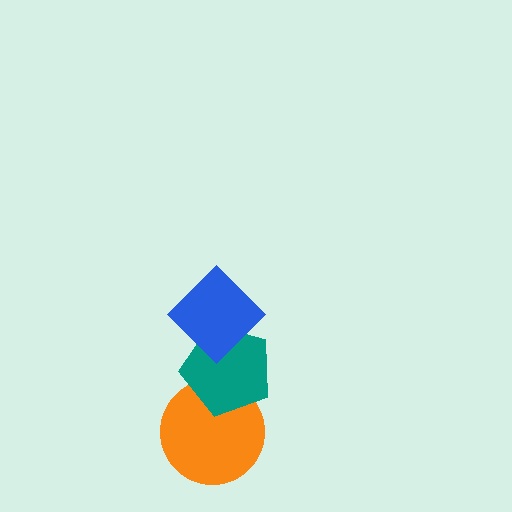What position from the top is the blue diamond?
The blue diamond is 1st from the top.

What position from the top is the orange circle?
The orange circle is 3rd from the top.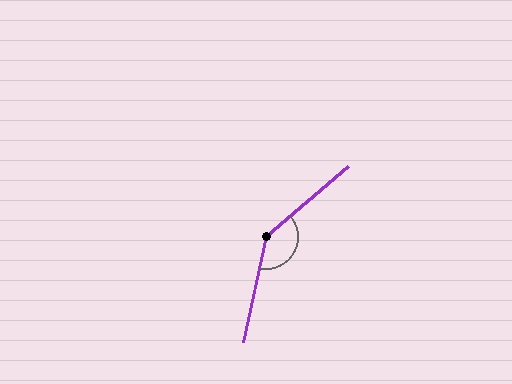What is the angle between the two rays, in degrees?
Approximately 142 degrees.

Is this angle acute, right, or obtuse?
It is obtuse.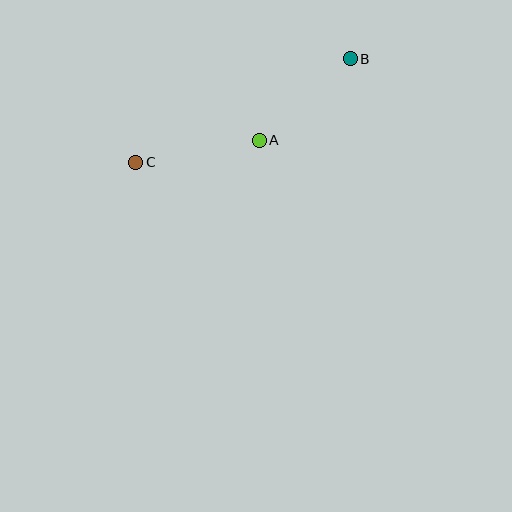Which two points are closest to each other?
Points A and B are closest to each other.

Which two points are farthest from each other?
Points B and C are farthest from each other.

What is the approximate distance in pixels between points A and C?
The distance between A and C is approximately 126 pixels.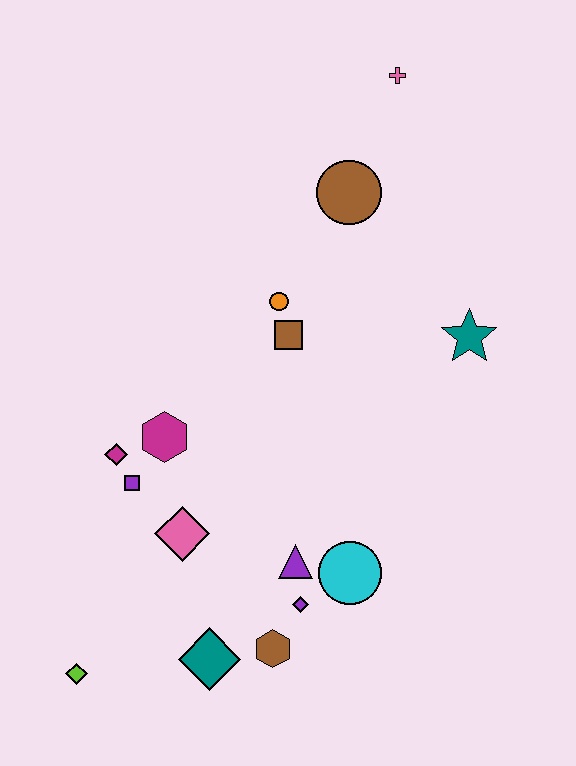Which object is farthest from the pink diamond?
The pink cross is farthest from the pink diamond.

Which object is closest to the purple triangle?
The purple diamond is closest to the purple triangle.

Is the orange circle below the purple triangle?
No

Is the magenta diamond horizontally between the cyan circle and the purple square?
No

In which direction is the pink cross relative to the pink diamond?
The pink cross is above the pink diamond.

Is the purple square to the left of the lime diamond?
No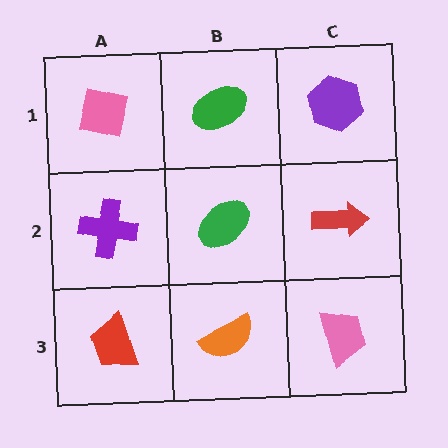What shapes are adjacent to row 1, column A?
A purple cross (row 2, column A), a green ellipse (row 1, column B).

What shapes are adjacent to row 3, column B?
A green ellipse (row 2, column B), a red trapezoid (row 3, column A), a pink trapezoid (row 3, column C).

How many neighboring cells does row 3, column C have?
2.